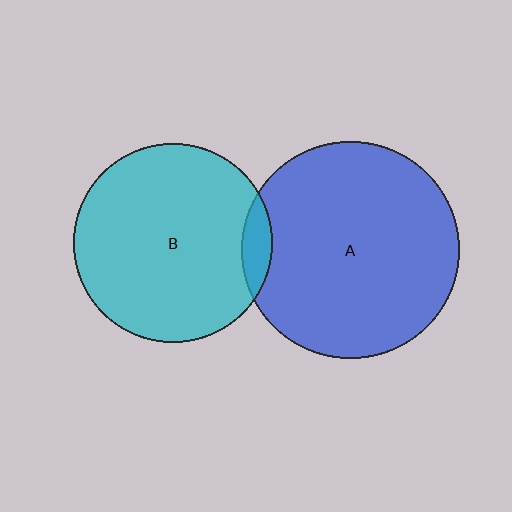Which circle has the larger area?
Circle A (blue).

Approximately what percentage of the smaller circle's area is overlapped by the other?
Approximately 5%.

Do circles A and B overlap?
Yes.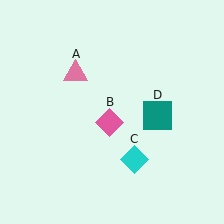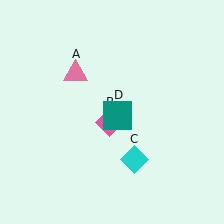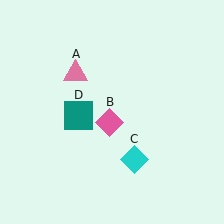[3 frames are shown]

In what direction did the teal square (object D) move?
The teal square (object D) moved left.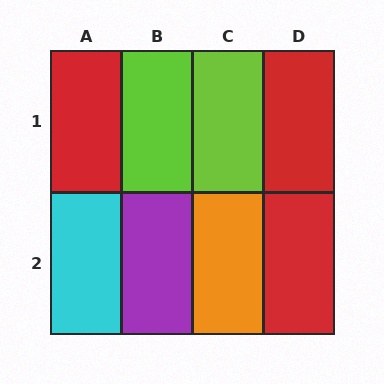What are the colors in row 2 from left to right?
Cyan, purple, orange, red.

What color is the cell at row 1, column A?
Red.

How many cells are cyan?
1 cell is cyan.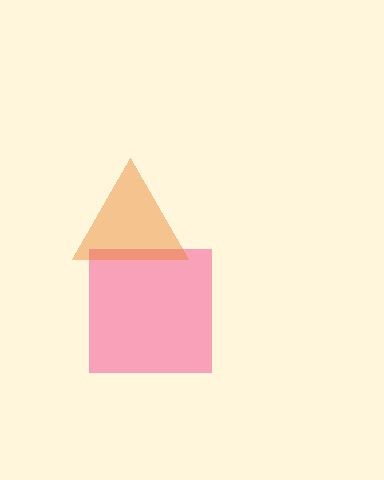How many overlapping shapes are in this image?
There are 2 overlapping shapes in the image.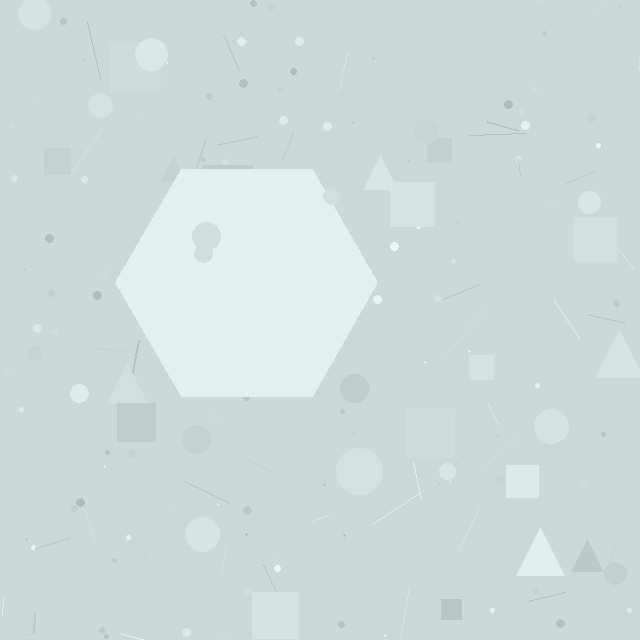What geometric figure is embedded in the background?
A hexagon is embedded in the background.